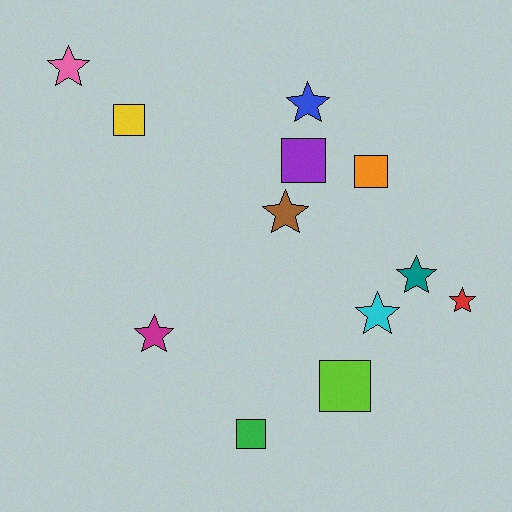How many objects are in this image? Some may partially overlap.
There are 12 objects.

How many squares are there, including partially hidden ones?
There are 5 squares.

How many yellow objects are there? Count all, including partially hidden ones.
There is 1 yellow object.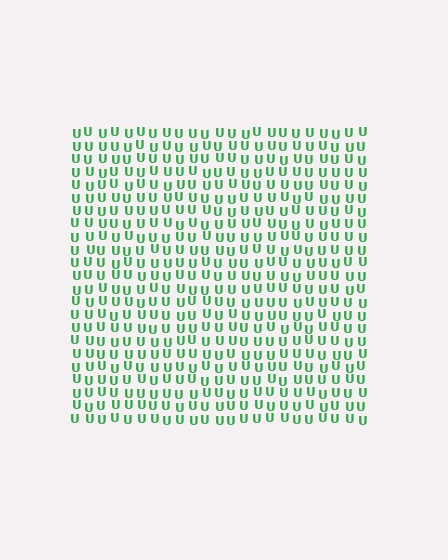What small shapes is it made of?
It is made of small letter U's.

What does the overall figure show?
The overall figure shows a square.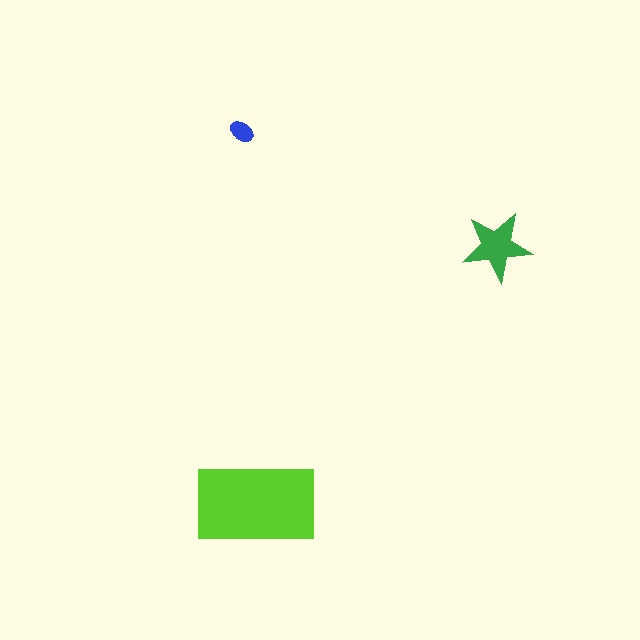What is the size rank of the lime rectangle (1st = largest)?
1st.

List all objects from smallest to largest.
The blue ellipse, the green star, the lime rectangle.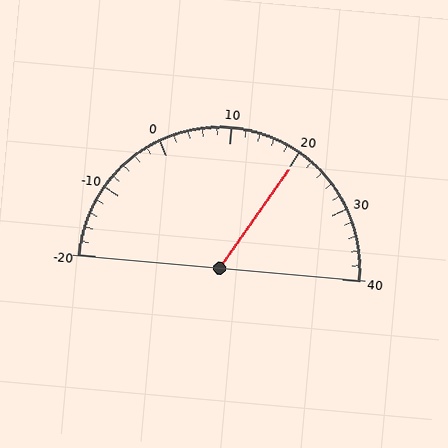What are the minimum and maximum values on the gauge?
The gauge ranges from -20 to 40.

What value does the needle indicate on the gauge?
The needle indicates approximately 20.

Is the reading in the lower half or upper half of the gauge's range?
The reading is in the upper half of the range (-20 to 40).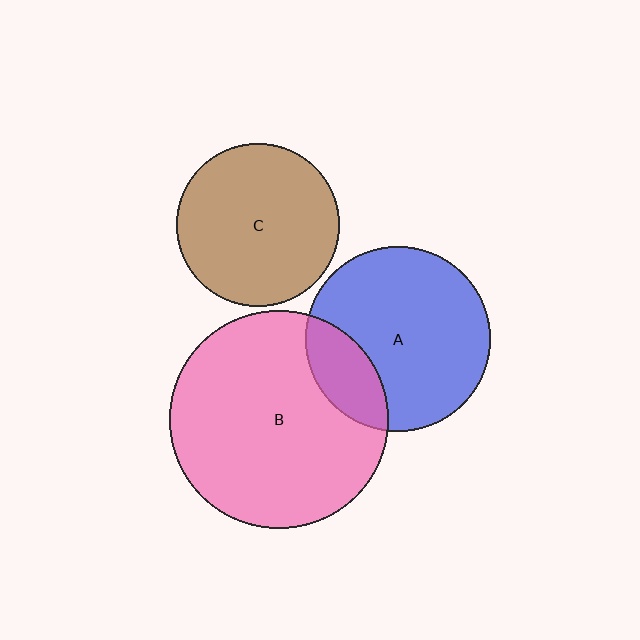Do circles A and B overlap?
Yes.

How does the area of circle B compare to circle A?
Approximately 1.4 times.